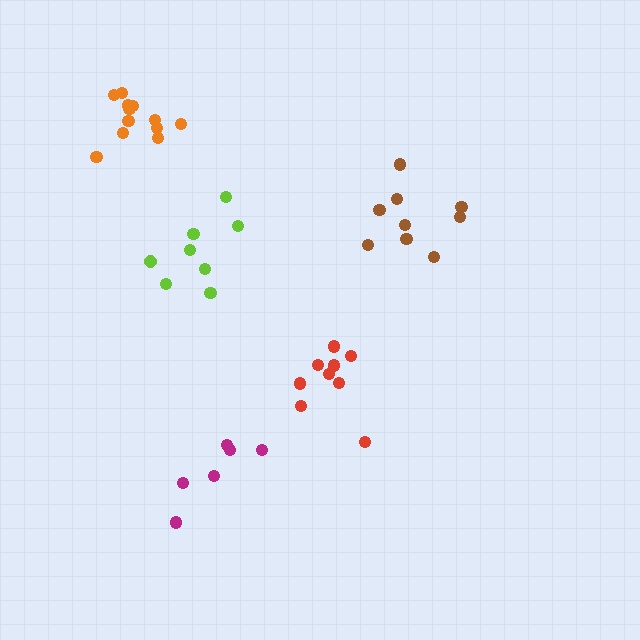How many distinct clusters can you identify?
There are 5 distinct clusters.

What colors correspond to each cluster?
The clusters are colored: red, brown, lime, magenta, orange.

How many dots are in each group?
Group 1: 9 dots, Group 2: 9 dots, Group 3: 8 dots, Group 4: 6 dots, Group 5: 12 dots (44 total).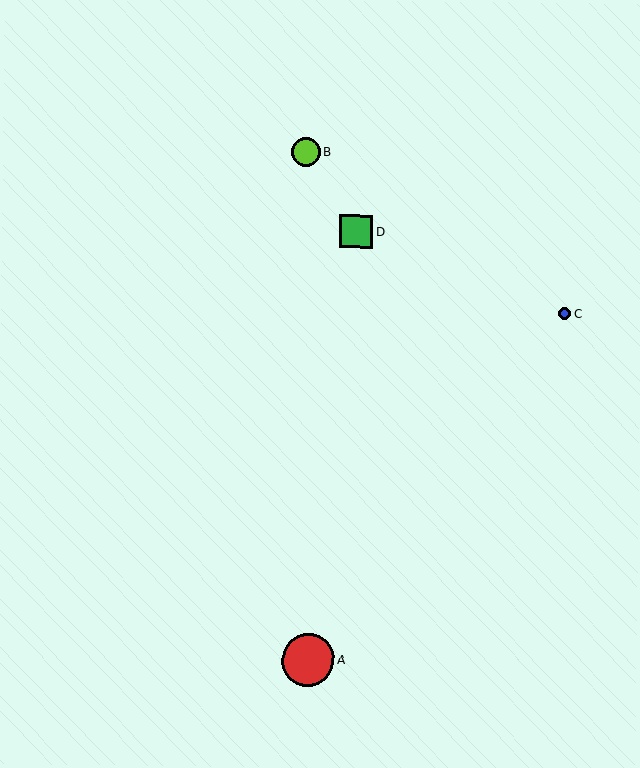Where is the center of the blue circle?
The center of the blue circle is at (564, 314).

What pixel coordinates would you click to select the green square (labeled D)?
Click at (356, 231) to select the green square D.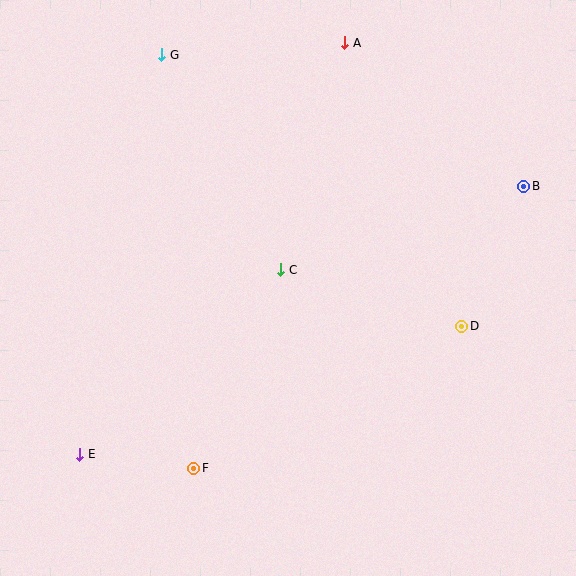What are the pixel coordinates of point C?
Point C is at (281, 270).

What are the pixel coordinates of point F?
Point F is at (194, 468).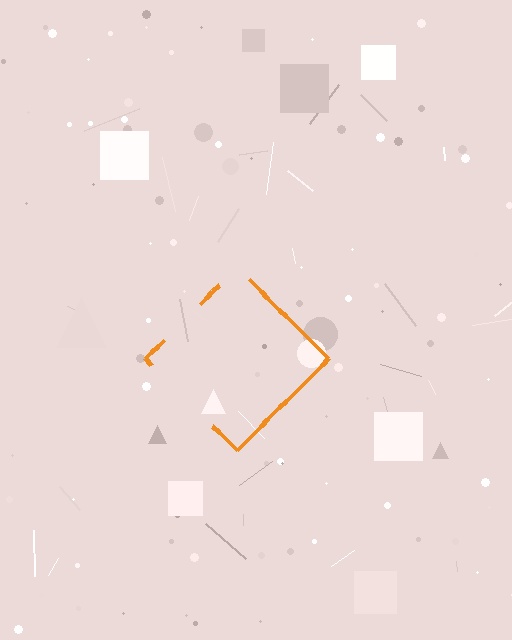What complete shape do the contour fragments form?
The contour fragments form a diamond.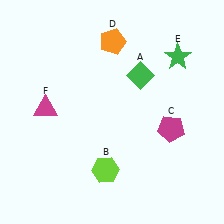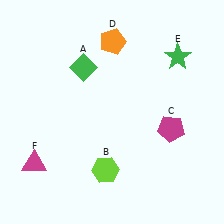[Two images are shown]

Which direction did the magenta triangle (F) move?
The magenta triangle (F) moved down.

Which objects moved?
The objects that moved are: the green diamond (A), the magenta triangle (F).